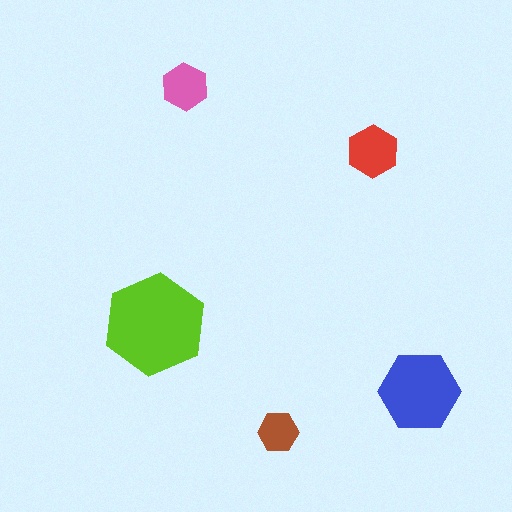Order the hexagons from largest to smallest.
the lime one, the blue one, the red one, the pink one, the brown one.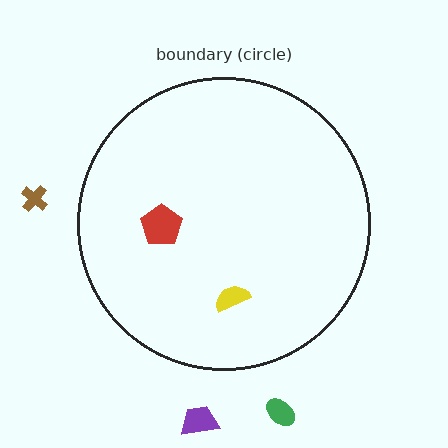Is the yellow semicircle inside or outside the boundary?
Inside.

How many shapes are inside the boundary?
2 inside, 3 outside.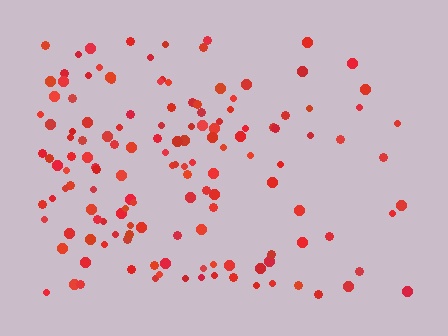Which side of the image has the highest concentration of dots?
The left.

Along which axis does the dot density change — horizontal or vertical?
Horizontal.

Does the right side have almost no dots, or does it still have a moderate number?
Still a moderate number, just noticeably fewer than the left.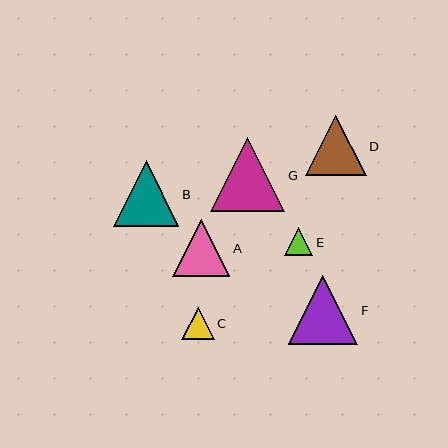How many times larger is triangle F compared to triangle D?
Triangle F is approximately 1.1 times the size of triangle D.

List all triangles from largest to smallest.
From largest to smallest: G, F, B, D, A, C, E.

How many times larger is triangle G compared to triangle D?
Triangle G is approximately 1.2 times the size of triangle D.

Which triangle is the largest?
Triangle G is the largest with a size of approximately 74 pixels.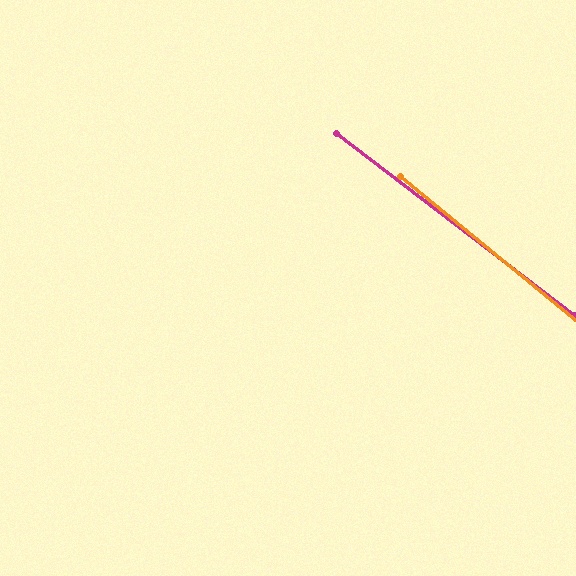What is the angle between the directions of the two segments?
Approximately 2 degrees.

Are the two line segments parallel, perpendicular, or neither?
Parallel — their directions differ by only 2.0°.